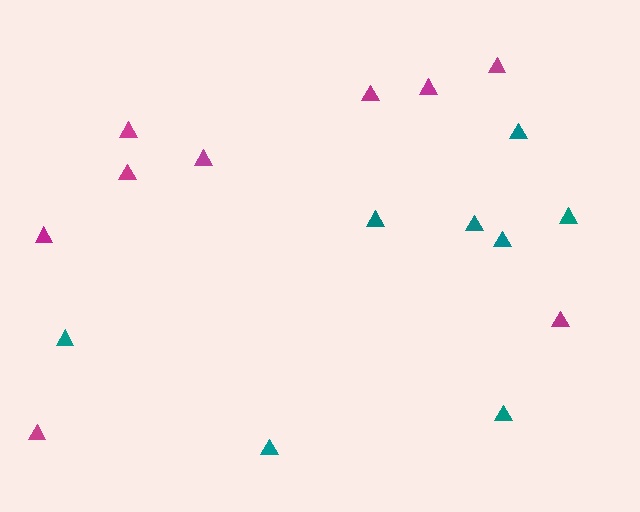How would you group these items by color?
There are 2 groups: one group of teal triangles (8) and one group of magenta triangles (9).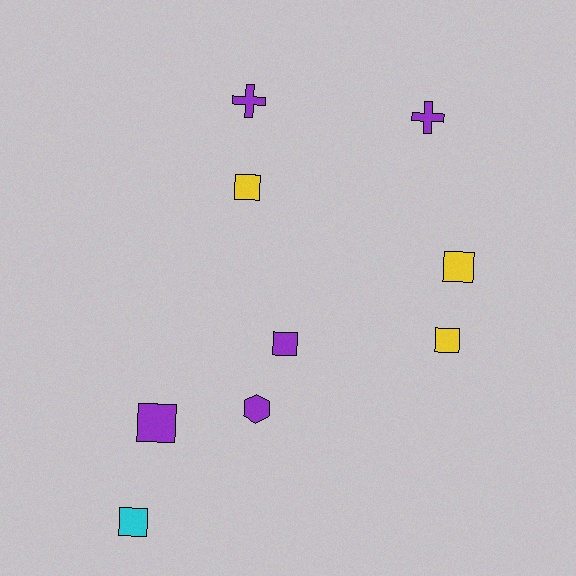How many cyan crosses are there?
There are no cyan crosses.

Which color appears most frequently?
Purple, with 5 objects.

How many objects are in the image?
There are 9 objects.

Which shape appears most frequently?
Square, with 6 objects.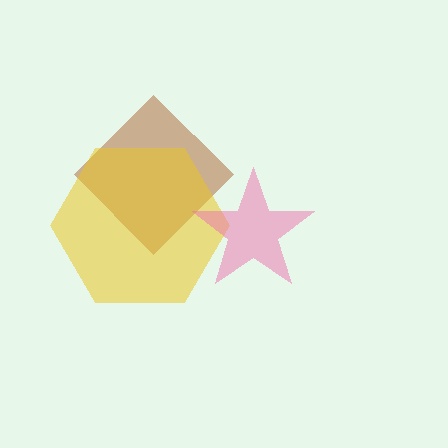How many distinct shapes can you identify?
There are 3 distinct shapes: a brown diamond, a yellow hexagon, a pink star.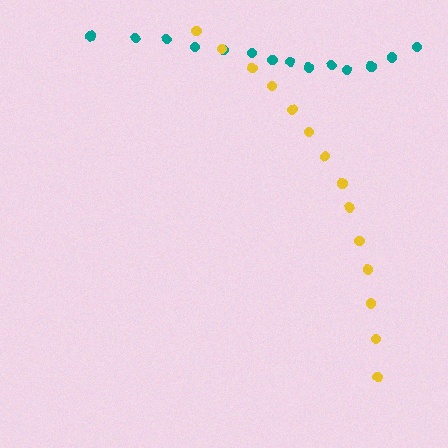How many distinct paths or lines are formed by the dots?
There are 2 distinct paths.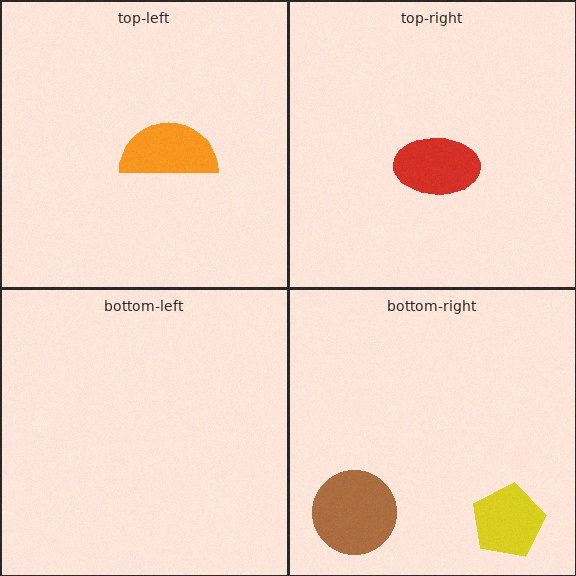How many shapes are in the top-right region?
1.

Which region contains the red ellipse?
The top-right region.